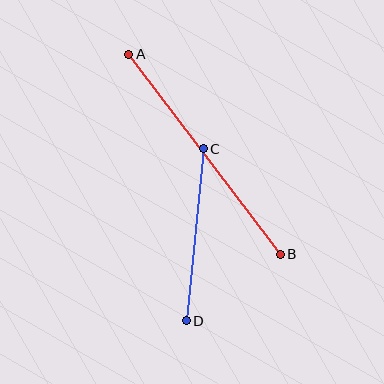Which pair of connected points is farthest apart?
Points A and B are farthest apart.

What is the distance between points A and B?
The distance is approximately 251 pixels.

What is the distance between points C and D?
The distance is approximately 173 pixels.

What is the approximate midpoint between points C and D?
The midpoint is at approximately (195, 235) pixels.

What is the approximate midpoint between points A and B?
The midpoint is at approximately (205, 154) pixels.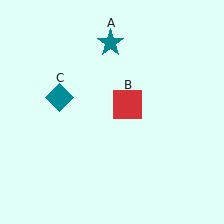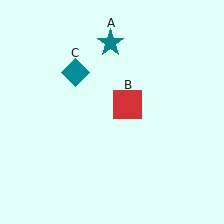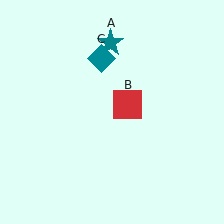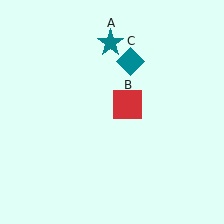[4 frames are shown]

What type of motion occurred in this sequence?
The teal diamond (object C) rotated clockwise around the center of the scene.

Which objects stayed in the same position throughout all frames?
Teal star (object A) and red square (object B) remained stationary.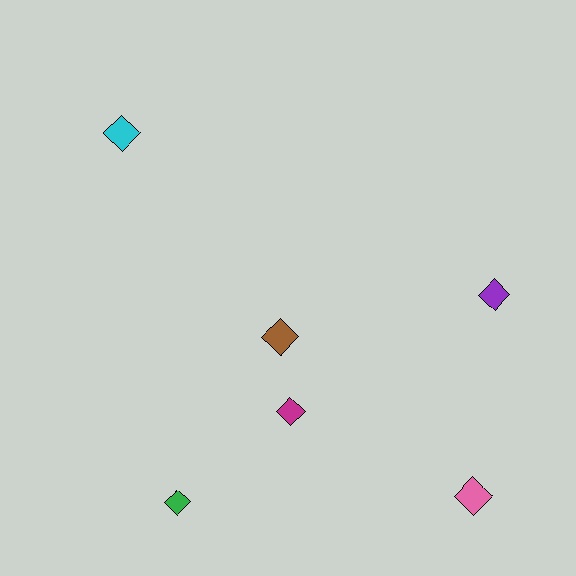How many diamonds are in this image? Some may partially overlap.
There are 6 diamonds.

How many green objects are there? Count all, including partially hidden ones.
There is 1 green object.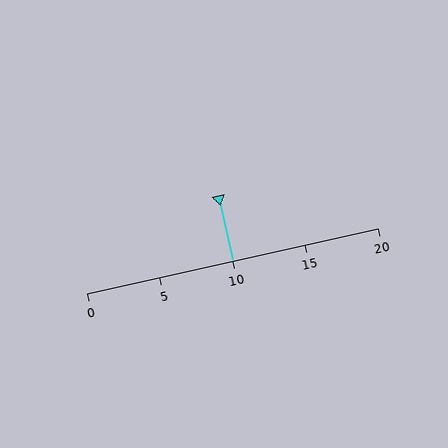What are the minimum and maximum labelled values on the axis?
The axis runs from 0 to 20.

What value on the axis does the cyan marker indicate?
The marker indicates approximately 10.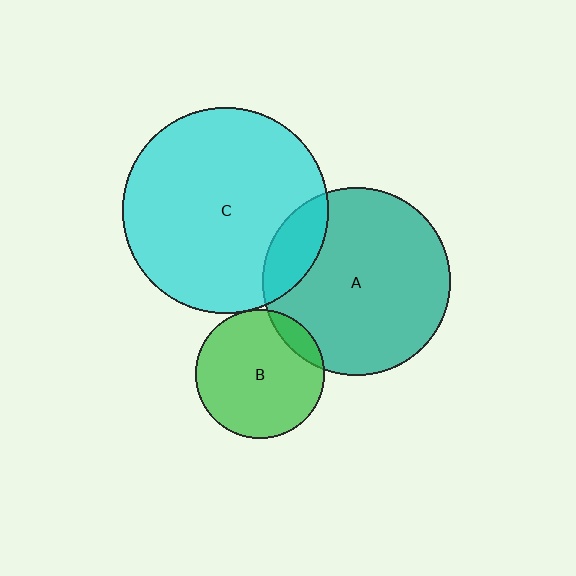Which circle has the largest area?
Circle C (cyan).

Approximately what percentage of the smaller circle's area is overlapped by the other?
Approximately 15%.